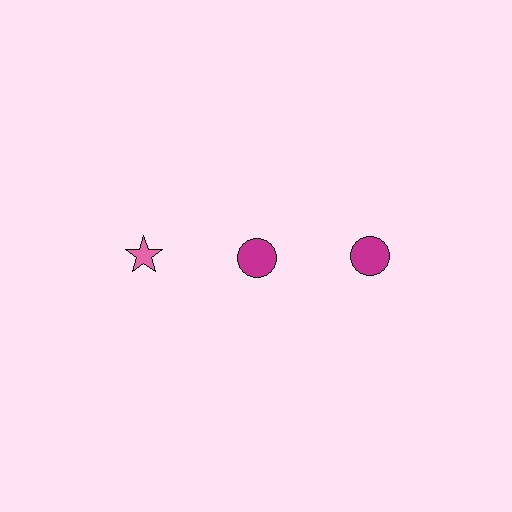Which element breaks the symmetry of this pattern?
The pink star in the top row, leftmost column breaks the symmetry. All other shapes are magenta circles.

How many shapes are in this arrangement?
There are 3 shapes arranged in a grid pattern.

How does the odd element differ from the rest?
It differs in both color (pink instead of magenta) and shape (star instead of circle).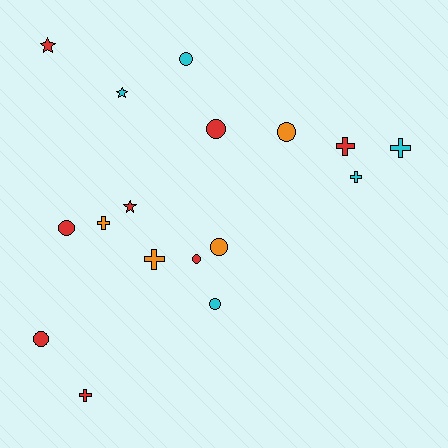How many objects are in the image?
There are 17 objects.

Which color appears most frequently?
Red, with 8 objects.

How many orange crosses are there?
There are 2 orange crosses.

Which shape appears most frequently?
Circle, with 8 objects.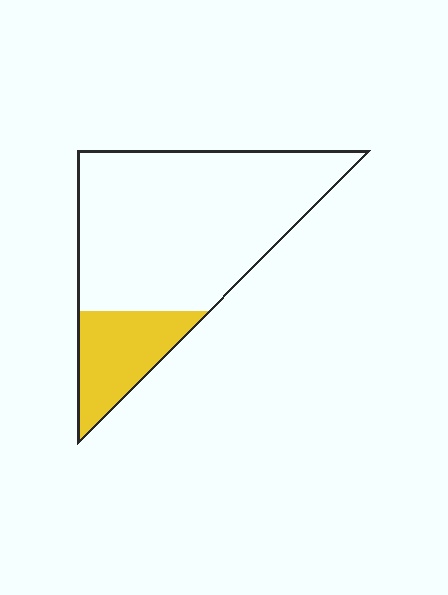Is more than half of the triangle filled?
No.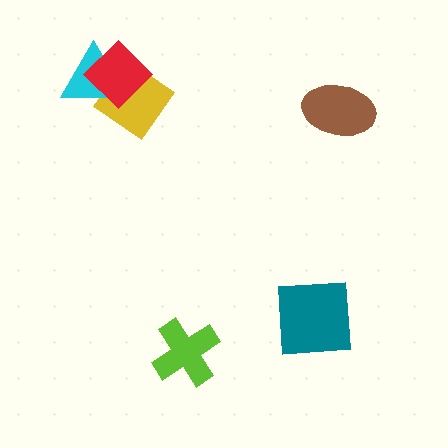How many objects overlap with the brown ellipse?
0 objects overlap with the brown ellipse.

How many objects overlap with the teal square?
0 objects overlap with the teal square.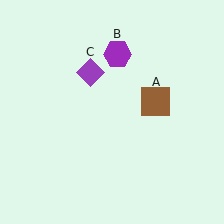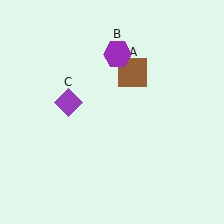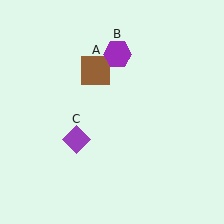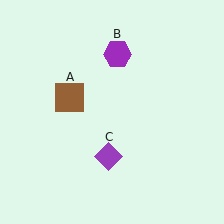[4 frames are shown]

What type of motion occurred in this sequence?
The brown square (object A), purple diamond (object C) rotated counterclockwise around the center of the scene.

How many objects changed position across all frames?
2 objects changed position: brown square (object A), purple diamond (object C).